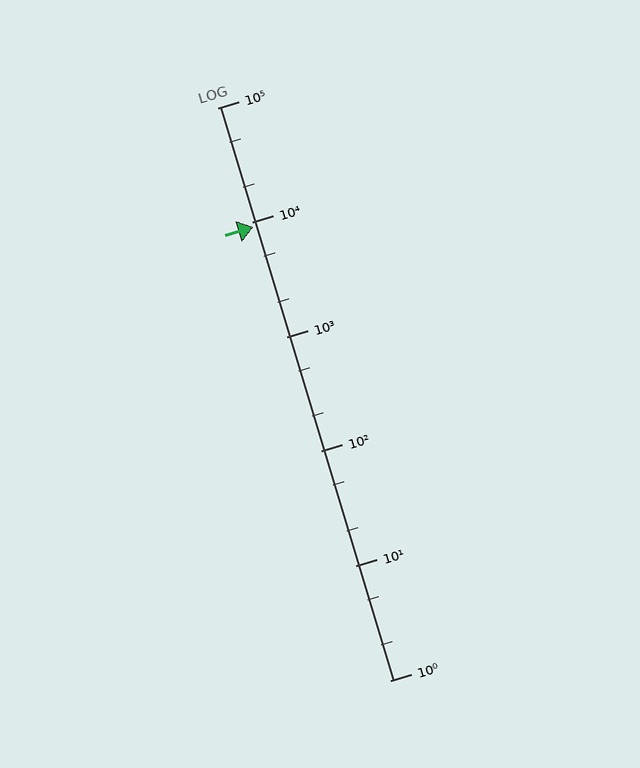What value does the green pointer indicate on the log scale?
The pointer indicates approximately 9100.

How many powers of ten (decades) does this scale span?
The scale spans 5 decades, from 1 to 100000.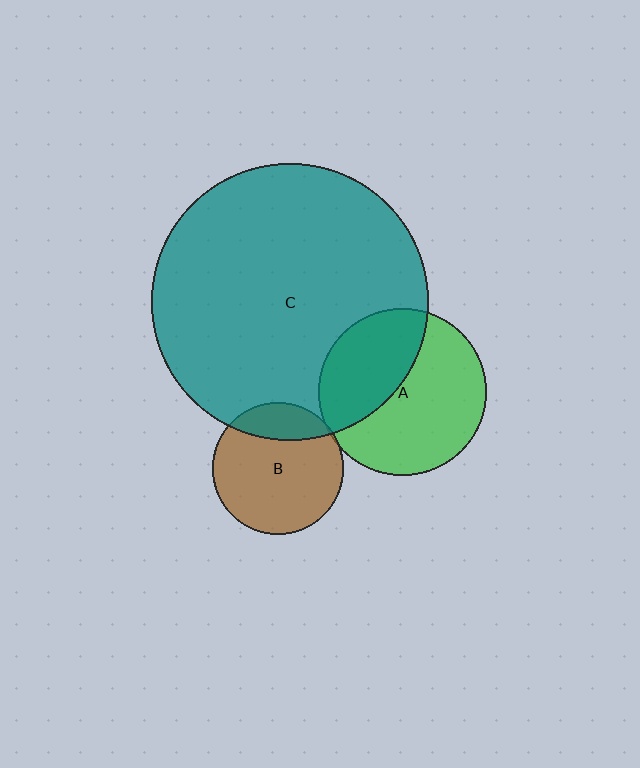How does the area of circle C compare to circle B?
Approximately 4.4 times.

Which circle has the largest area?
Circle C (teal).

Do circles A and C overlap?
Yes.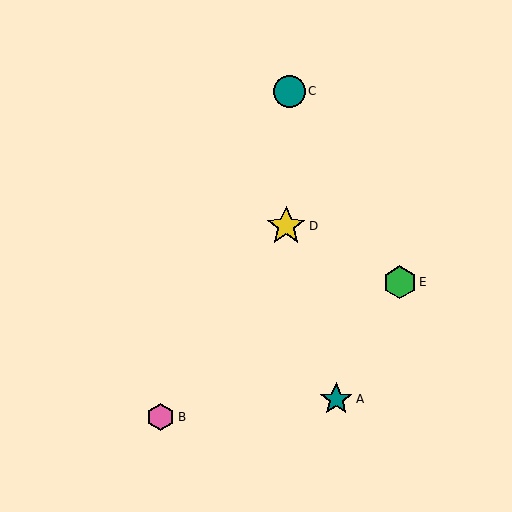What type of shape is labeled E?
Shape E is a green hexagon.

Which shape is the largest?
The yellow star (labeled D) is the largest.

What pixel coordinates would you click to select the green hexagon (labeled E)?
Click at (400, 282) to select the green hexagon E.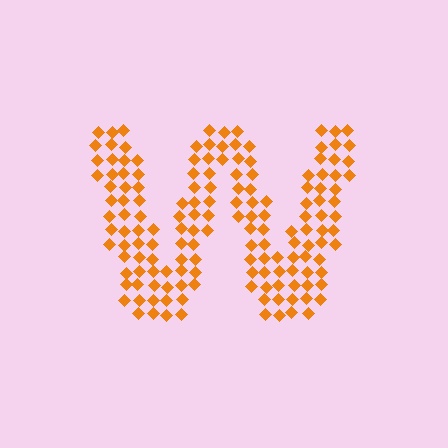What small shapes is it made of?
It is made of small diamonds.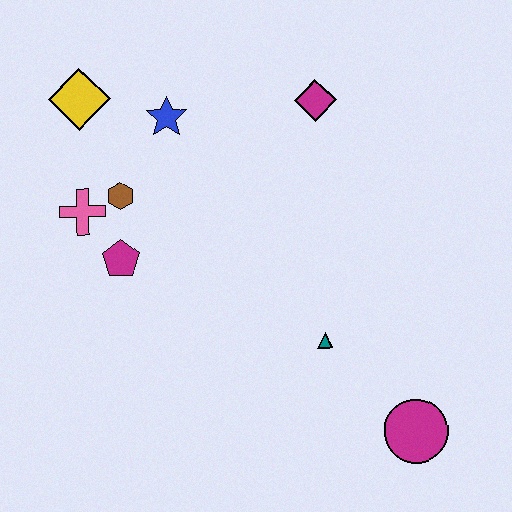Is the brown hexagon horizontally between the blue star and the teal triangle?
No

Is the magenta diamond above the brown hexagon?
Yes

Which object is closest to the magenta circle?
The teal triangle is closest to the magenta circle.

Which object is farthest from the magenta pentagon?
The magenta circle is farthest from the magenta pentagon.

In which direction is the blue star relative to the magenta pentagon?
The blue star is above the magenta pentagon.